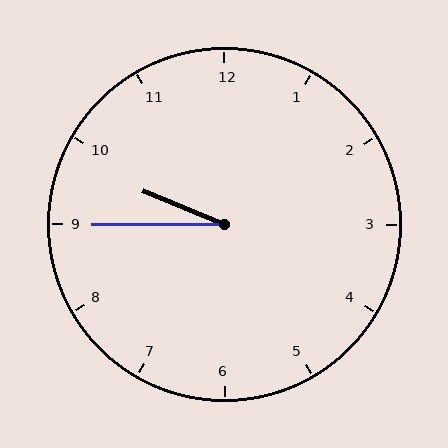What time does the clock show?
9:45.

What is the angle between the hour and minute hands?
Approximately 22 degrees.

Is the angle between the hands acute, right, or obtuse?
It is acute.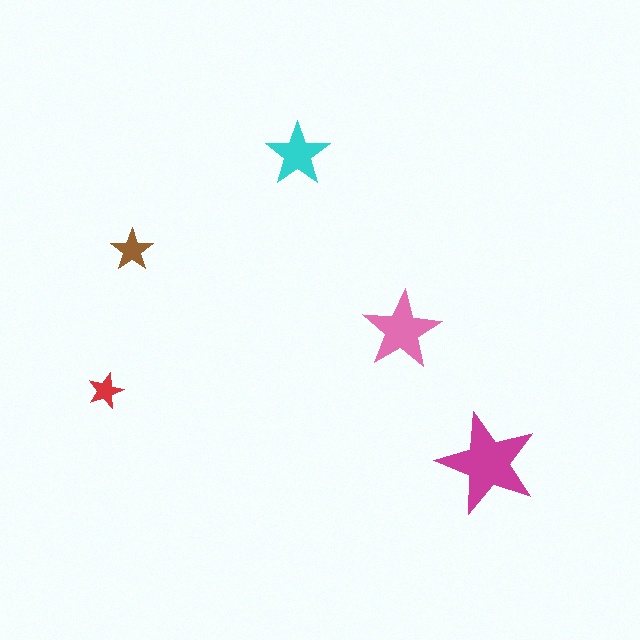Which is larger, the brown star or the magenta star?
The magenta one.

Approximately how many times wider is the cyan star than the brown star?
About 1.5 times wider.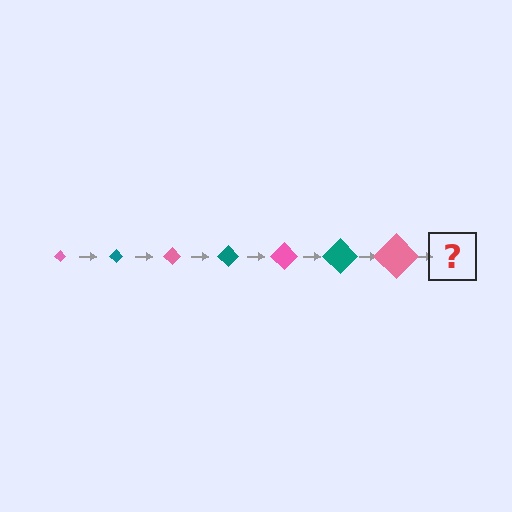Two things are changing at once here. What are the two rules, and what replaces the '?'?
The two rules are that the diamond grows larger each step and the color cycles through pink and teal. The '?' should be a teal diamond, larger than the previous one.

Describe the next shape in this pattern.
It should be a teal diamond, larger than the previous one.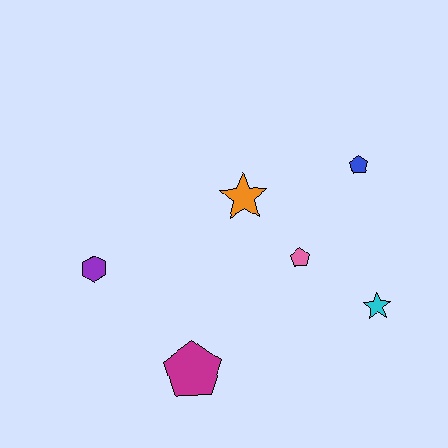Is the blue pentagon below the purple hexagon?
No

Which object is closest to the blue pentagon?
The pink pentagon is closest to the blue pentagon.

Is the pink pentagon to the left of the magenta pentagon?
No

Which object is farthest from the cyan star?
The purple hexagon is farthest from the cyan star.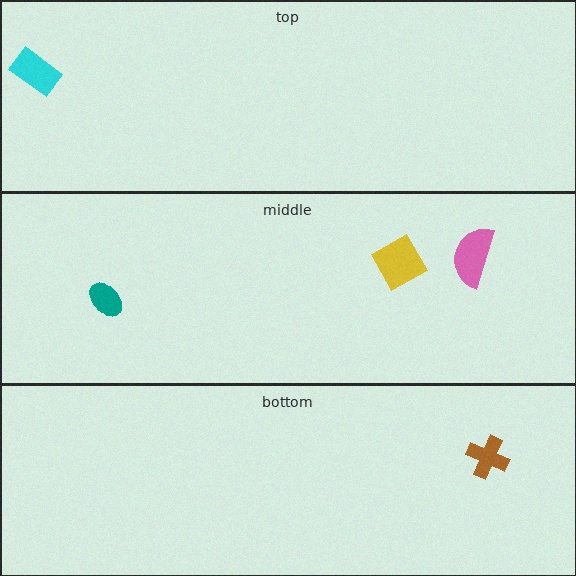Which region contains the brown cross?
The bottom region.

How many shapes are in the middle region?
3.